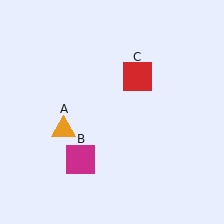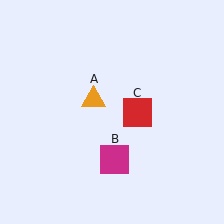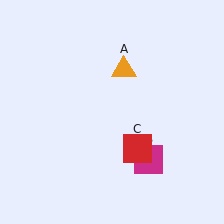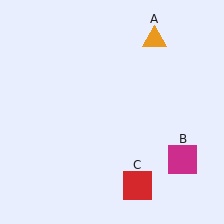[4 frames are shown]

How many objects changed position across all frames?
3 objects changed position: orange triangle (object A), magenta square (object B), red square (object C).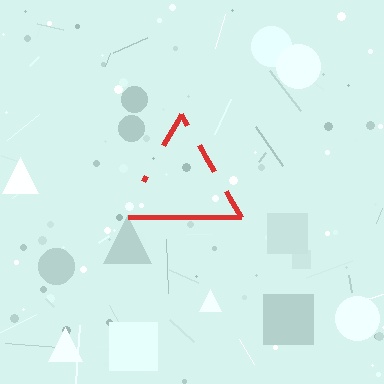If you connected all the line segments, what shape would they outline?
They would outline a triangle.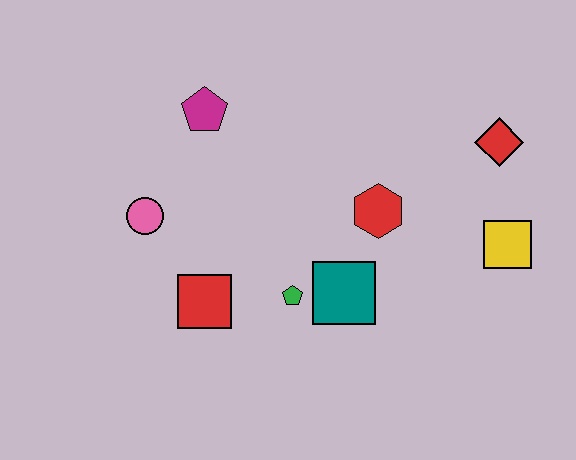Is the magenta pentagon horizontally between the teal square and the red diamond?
No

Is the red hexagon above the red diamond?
No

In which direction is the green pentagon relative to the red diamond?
The green pentagon is to the left of the red diamond.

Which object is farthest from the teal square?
The magenta pentagon is farthest from the teal square.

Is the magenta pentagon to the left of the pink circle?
No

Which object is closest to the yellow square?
The red diamond is closest to the yellow square.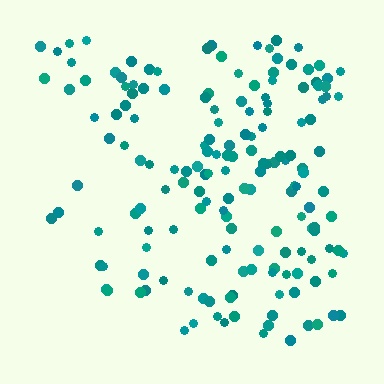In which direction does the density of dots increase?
From left to right, with the right side densest.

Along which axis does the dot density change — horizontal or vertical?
Horizontal.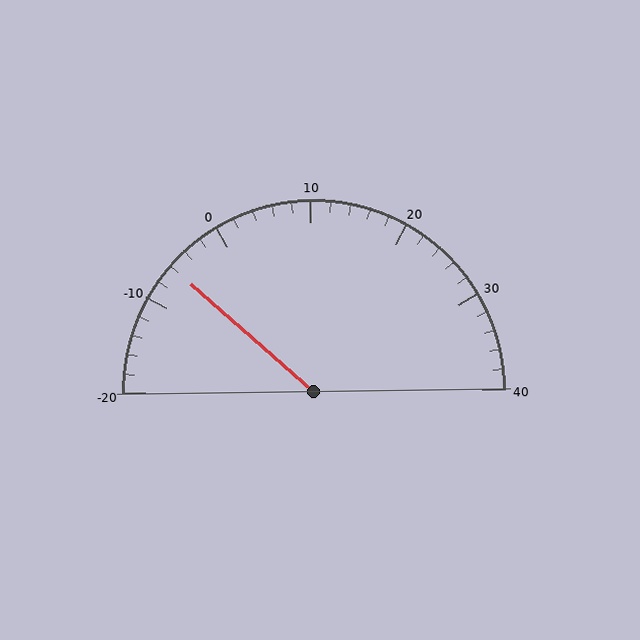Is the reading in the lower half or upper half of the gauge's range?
The reading is in the lower half of the range (-20 to 40).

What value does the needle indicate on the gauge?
The needle indicates approximately -6.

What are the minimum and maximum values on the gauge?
The gauge ranges from -20 to 40.